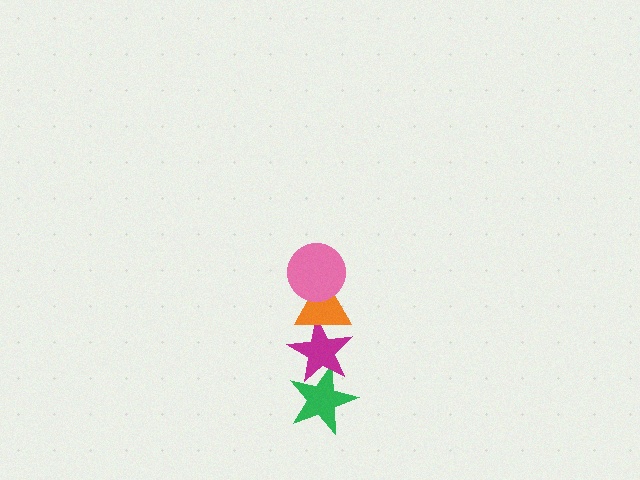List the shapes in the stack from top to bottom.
From top to bottom: the pink circle, the orange triangle, the magenta star, the green star.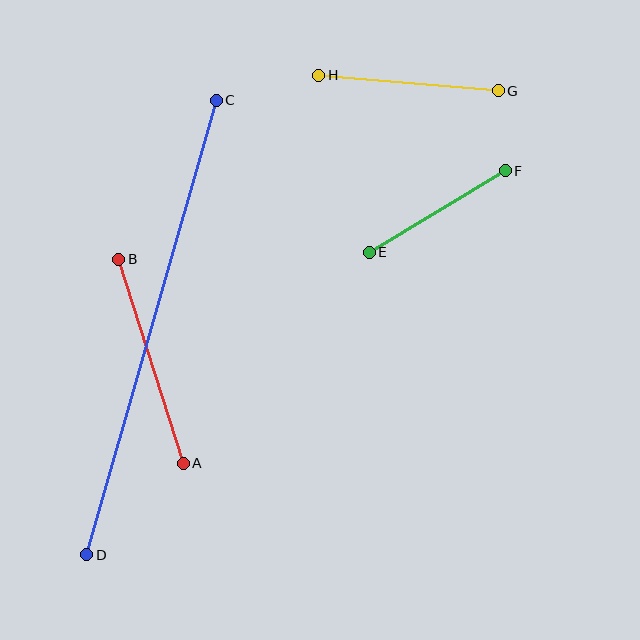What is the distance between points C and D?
The distance is approximately 472 pixels.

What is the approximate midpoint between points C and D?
The midpoint is at approximately (151, 328) pixels.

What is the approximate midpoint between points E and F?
The midpoint is at approximately (437, 211) pixels.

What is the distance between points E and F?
The distance is approximately 159 pixels.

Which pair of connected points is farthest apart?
Points C and D are farthest apart.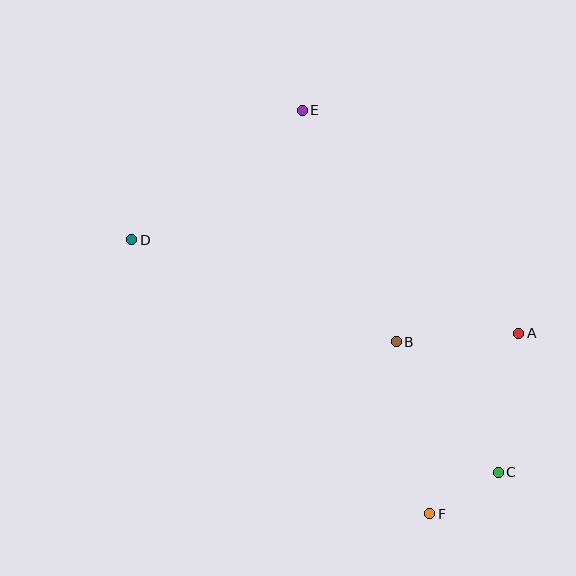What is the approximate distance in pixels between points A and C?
The distance between A and C is approximately 141 pixels.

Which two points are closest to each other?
Points C and F are closest to each other.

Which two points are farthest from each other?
Points C and D are farthest from each other.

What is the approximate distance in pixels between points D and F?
The distance between D and F is approximately 405 pixels.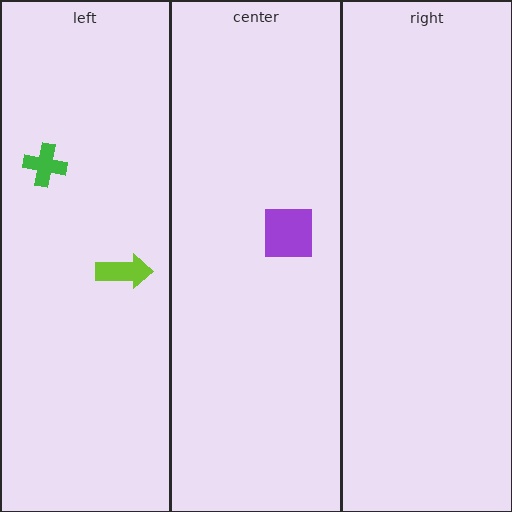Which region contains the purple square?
The center region.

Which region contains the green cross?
The left region.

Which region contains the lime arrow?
The left region.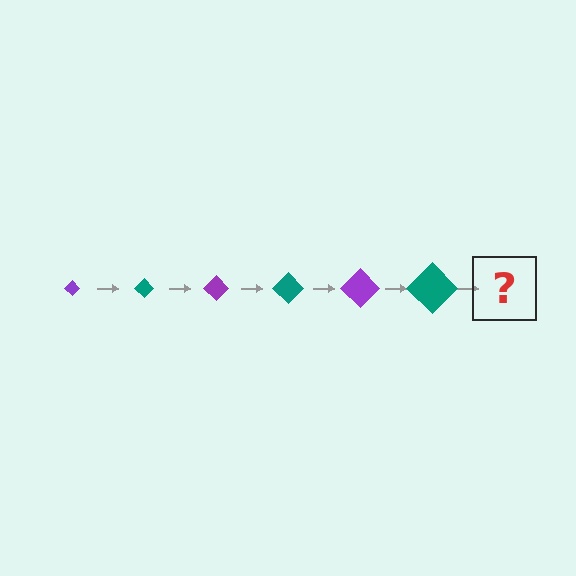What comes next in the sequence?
The next element should be a purple diamond, larger than the previous one.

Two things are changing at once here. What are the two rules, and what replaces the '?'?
The two rules are that the diamond grows larger each step and the color cycles through purple and teal. The '?' should be a purple diamond, larger than the previous one.